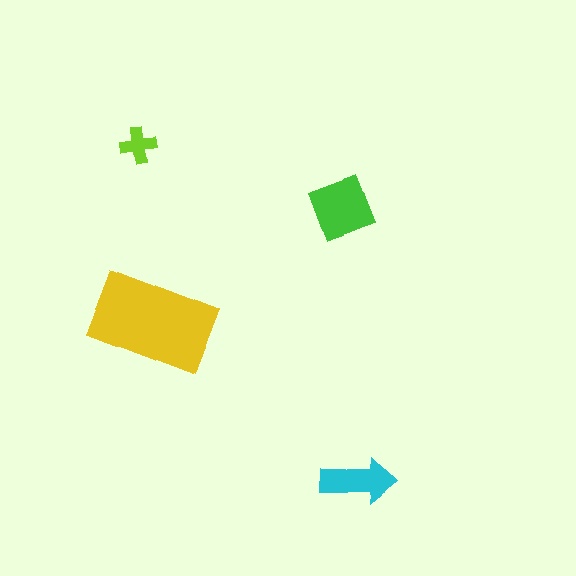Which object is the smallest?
The lime cross.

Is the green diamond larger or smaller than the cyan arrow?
Larger.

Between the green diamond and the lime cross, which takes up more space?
The green diamond.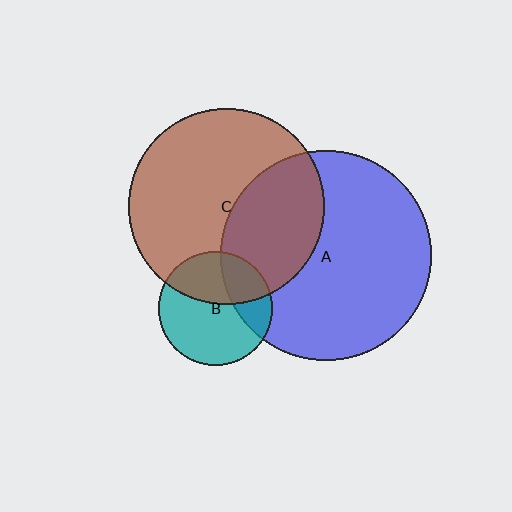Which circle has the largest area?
Circle A (blue).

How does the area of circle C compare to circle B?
Approximately 3.0 times.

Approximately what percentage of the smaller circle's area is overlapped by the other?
Approximately 25%.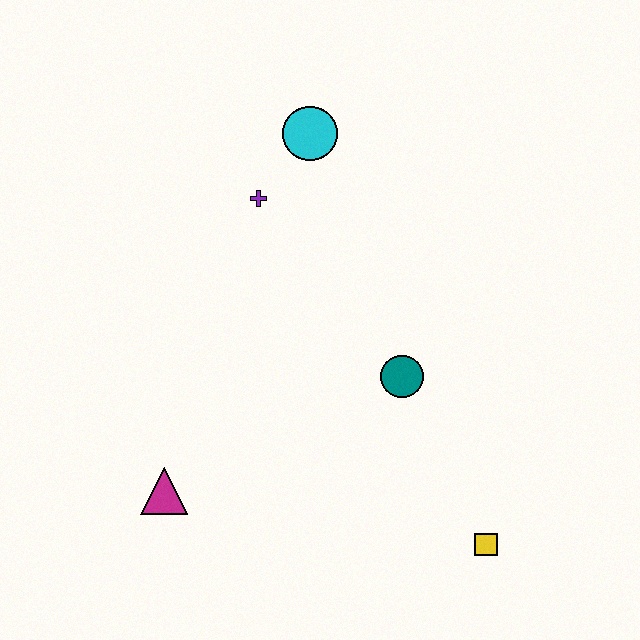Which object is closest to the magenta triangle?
The teal circle is closest to the magenta triangle.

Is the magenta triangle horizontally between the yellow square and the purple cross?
No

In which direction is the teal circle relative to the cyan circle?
The teal circle is below the cyan circle.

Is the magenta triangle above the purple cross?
No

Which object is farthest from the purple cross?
The yellow square is farthest from the purple cross.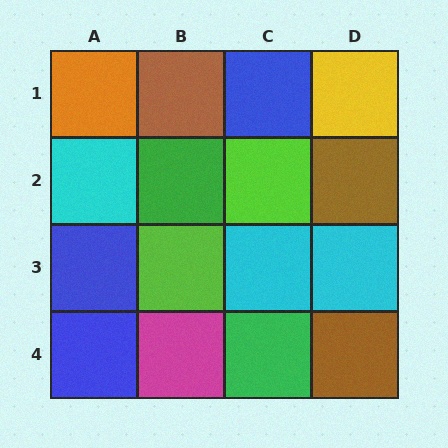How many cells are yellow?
1 cell is yellow.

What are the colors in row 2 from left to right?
Cyan, green, lime, brown.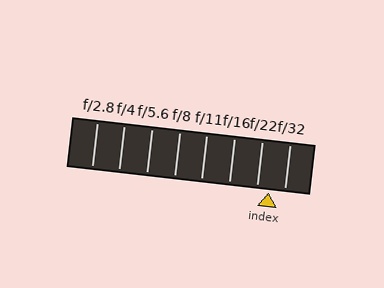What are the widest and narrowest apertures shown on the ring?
The widest aperture shown is f/2.8 and the narrowest is f/32.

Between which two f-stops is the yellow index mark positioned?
The index mark is between f/22 and f/32.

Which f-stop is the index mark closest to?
The index mark is closest to f/22.